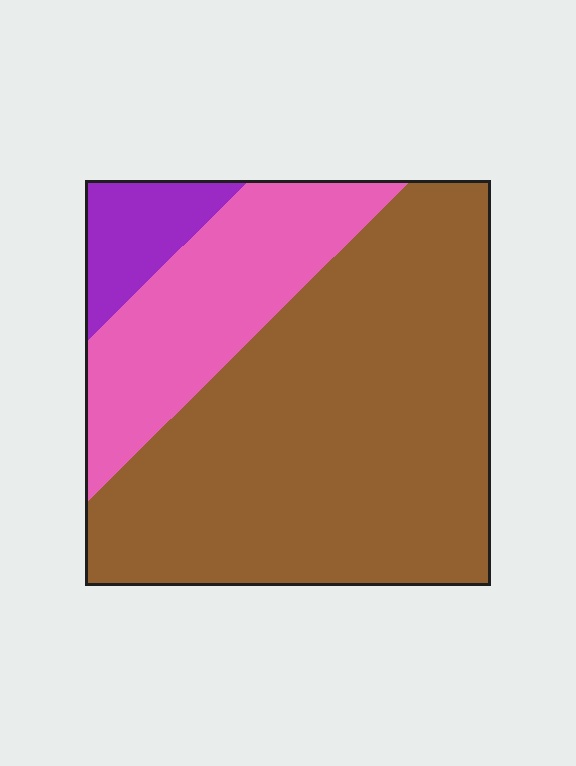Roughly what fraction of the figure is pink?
Pink covers around 25% of the figure.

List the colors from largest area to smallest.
From largest to smallest: brown, pink, purple.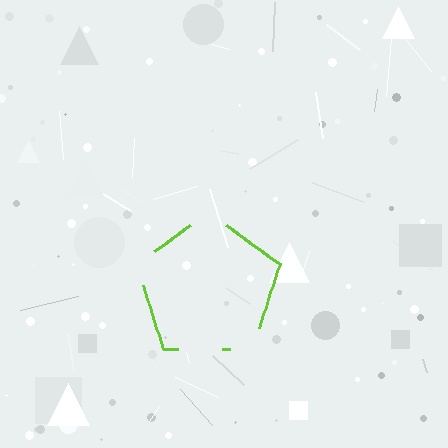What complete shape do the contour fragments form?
The contour fragments form a pentagon.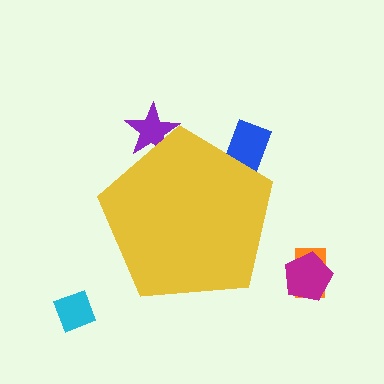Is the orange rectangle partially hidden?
No, the orange rectangle is fully visible.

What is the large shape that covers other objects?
A yellow pentagon.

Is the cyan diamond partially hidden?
No, the cyan diamond is fully visible.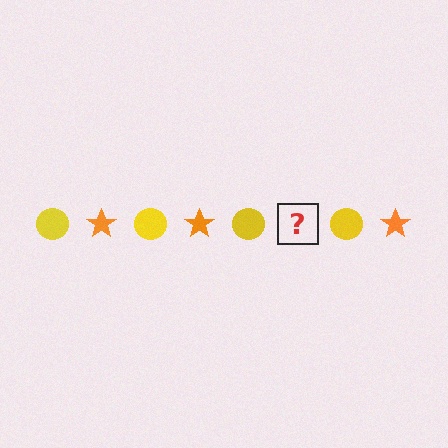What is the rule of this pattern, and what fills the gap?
The rule is that the pattern alternates between yellow circle and orange star. The gap should be filled with an orange star.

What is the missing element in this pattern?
The missing element is an orange star.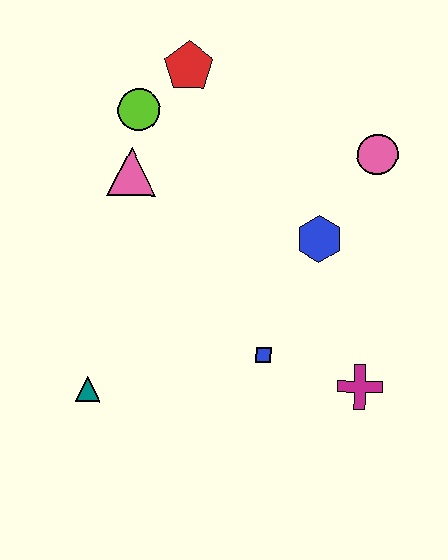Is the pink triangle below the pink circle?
Yes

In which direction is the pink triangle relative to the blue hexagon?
The pink triangle is to the left of the blue hexagon.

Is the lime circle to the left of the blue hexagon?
Yes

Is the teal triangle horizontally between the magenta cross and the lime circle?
No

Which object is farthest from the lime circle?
The magenta cross is farthest from the lime circle.